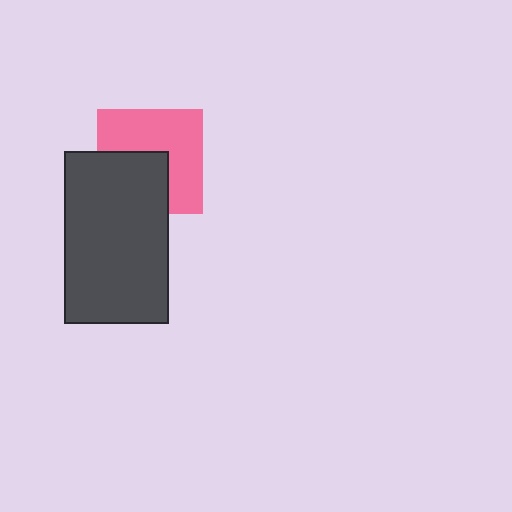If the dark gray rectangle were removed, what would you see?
You would see the complete pink square.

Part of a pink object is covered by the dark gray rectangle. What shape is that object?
It is a square.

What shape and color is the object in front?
The object in front is a dark gray rectangle.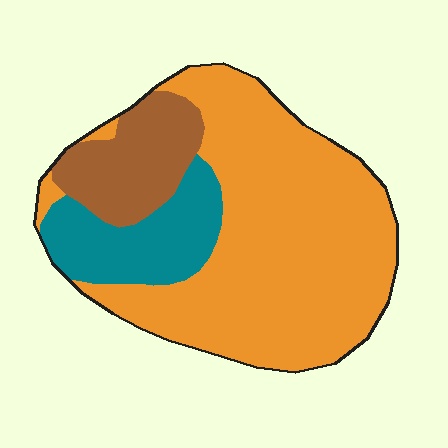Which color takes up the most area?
Orange, at roughly 65%.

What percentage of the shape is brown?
Brown takes up less than a quarter of the shape.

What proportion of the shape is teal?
Teal covers about 15% of the shape.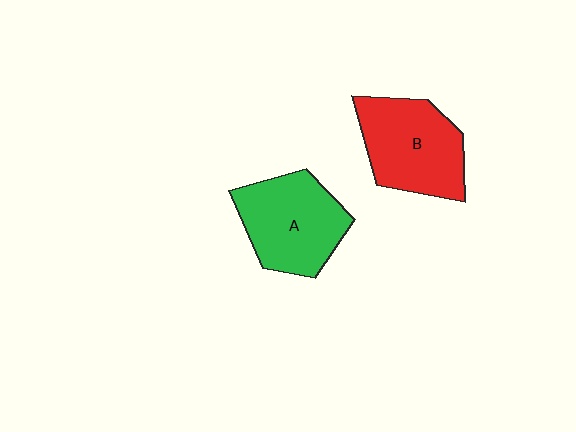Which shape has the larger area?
Shape B (red).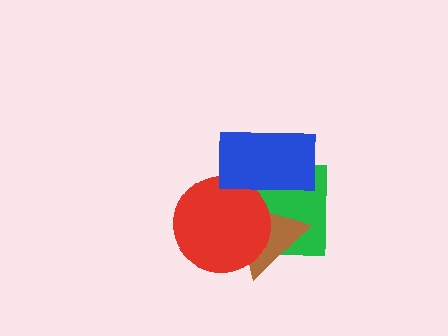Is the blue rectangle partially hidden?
No, no other shape covers it.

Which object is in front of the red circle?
The blue rectangle is in front of the red circle.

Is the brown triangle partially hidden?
Yes, it is partially covered by another shape.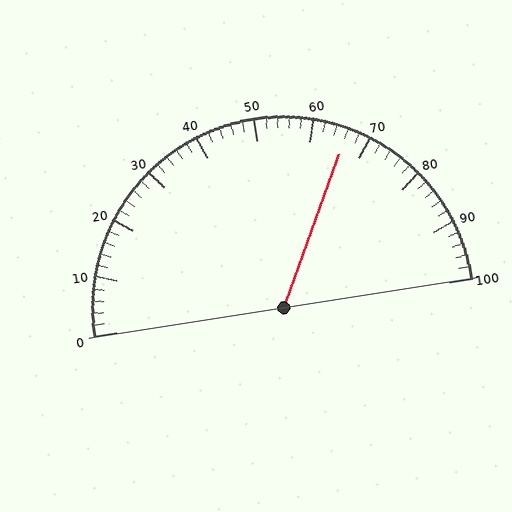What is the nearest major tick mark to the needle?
The nearest major tick mark is 70.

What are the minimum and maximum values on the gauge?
The gauge ranges from 0 to 100.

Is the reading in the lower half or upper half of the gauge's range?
The reading is in the upper half of the range (0 to 100).